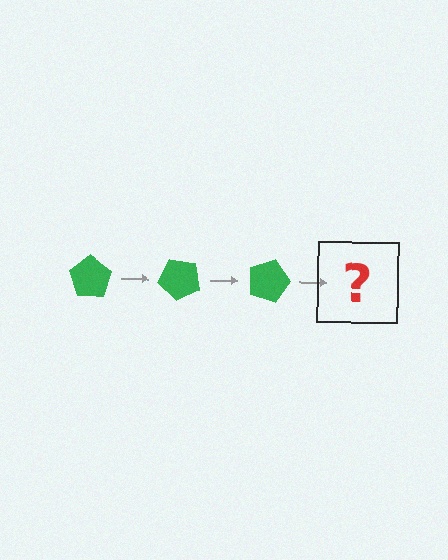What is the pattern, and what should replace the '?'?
The pattern is that the pentagon rotates 45 degrees each step. The '?' should be a green pentagon rotated 135 degrees.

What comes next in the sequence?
The next element should be a green pentagon rotated 135 degrees.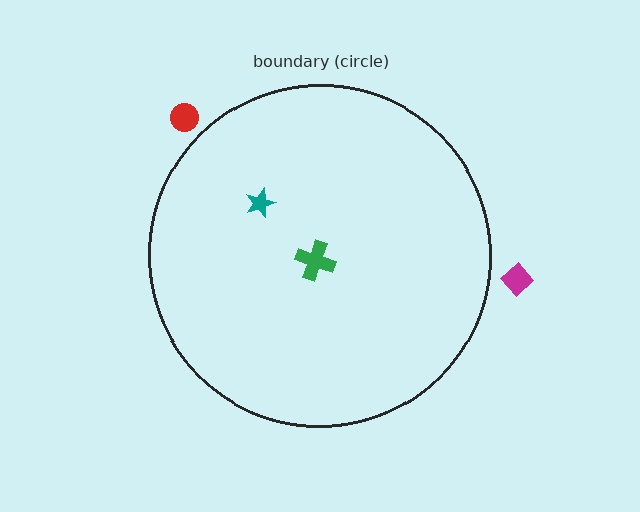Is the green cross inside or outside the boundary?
Inside.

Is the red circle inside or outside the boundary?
Outside.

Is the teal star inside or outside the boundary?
Inside.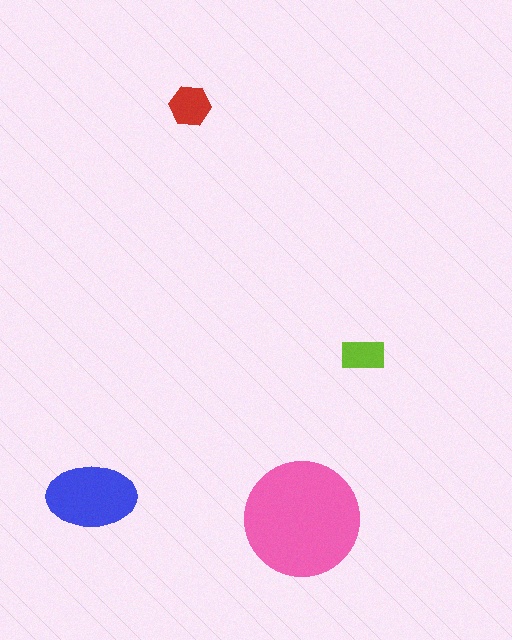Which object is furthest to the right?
The lime rectangle is rightmost.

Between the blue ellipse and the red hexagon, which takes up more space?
The blue ellipse.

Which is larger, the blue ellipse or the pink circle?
The pink circle.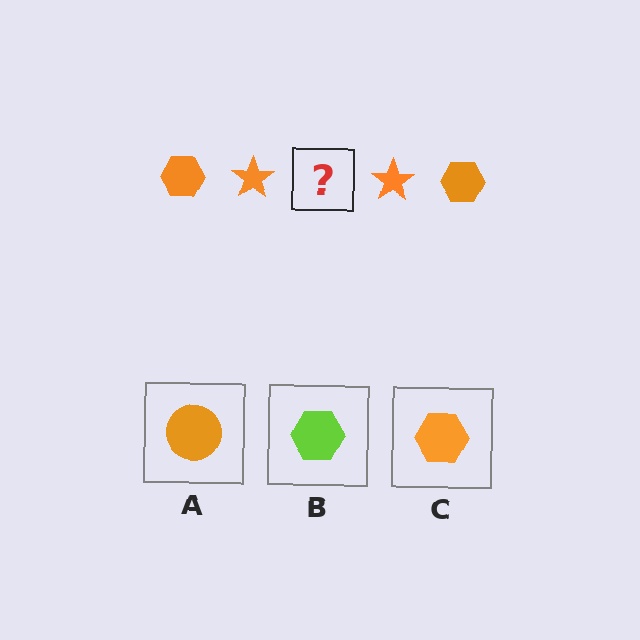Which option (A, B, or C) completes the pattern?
C.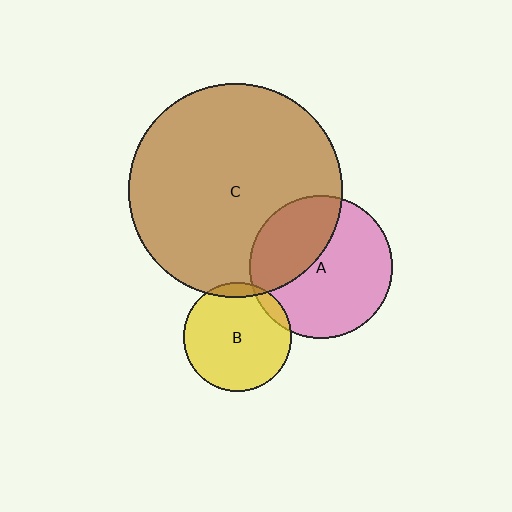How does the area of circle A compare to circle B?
Approximately 1.7 times.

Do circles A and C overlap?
Yes.